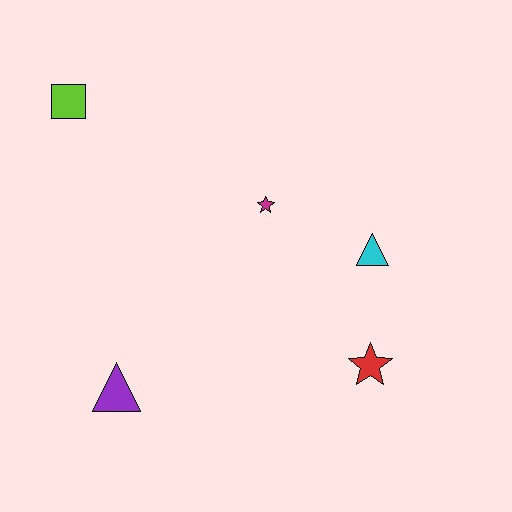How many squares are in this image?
There is 1 square.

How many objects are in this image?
There are 5 objects.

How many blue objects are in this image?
There are no blue objects.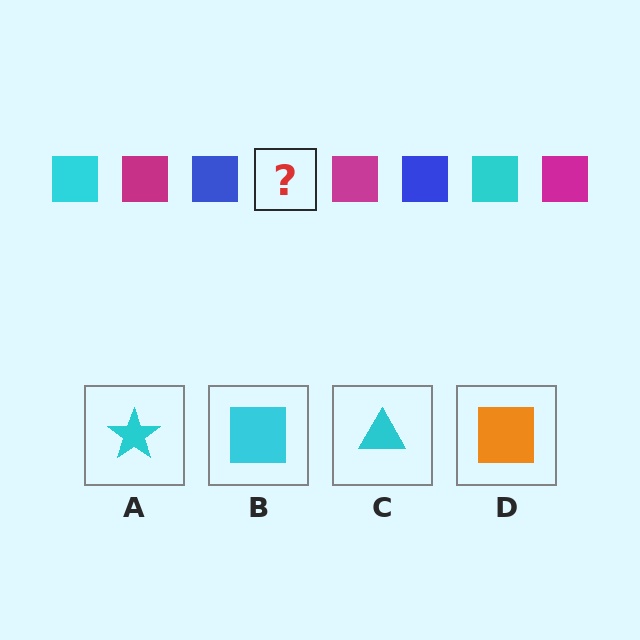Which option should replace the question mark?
Option B.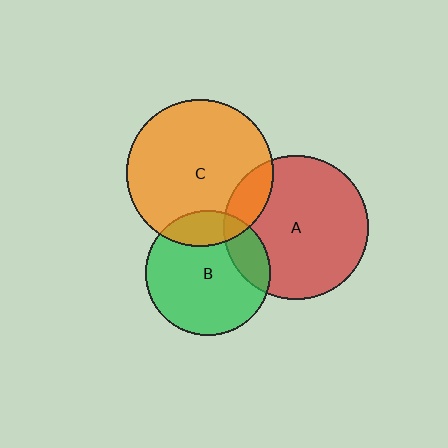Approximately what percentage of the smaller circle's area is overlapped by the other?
Approximately 15%.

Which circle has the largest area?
Circle C (orange).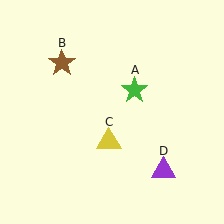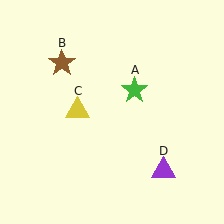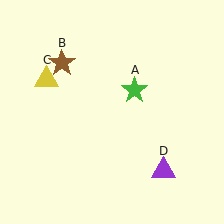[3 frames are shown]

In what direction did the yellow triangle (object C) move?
The yellow triangle (object C) moved up and to the left.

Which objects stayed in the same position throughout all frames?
Green star (object A) and brown star (object B) and purple triangle (object D) remained stationary.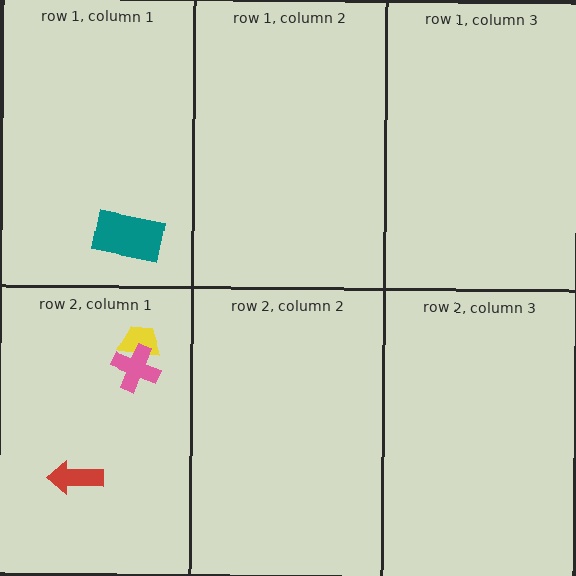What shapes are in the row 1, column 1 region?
The teal rectangle.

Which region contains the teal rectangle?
The row 1, column 1 region.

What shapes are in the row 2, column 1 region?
The red arrow, the yellow trapezoid, the pink cross.